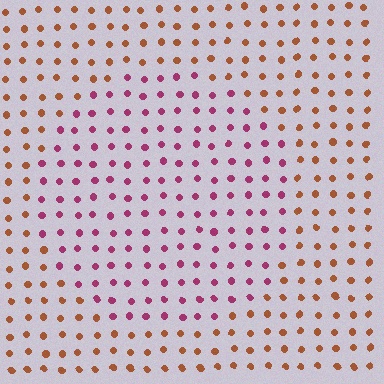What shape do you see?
I see a circle.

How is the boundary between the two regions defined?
The boundary is defined purely by a slight shift in hue (about 51 degrees). Spacing, size, and orientation are identical on both sides.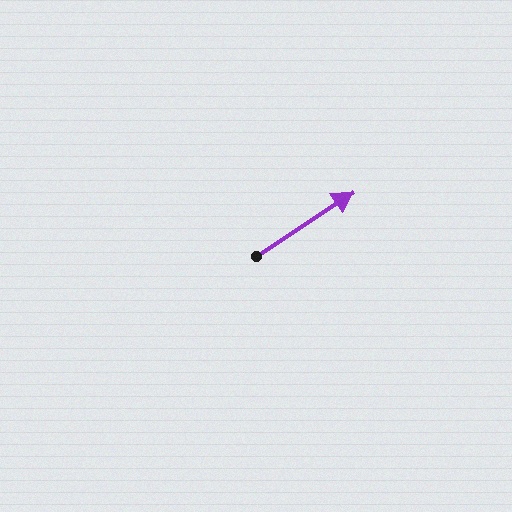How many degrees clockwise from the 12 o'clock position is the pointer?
Approximately 57 degrees.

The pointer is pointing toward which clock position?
Roughly 2 o'clock.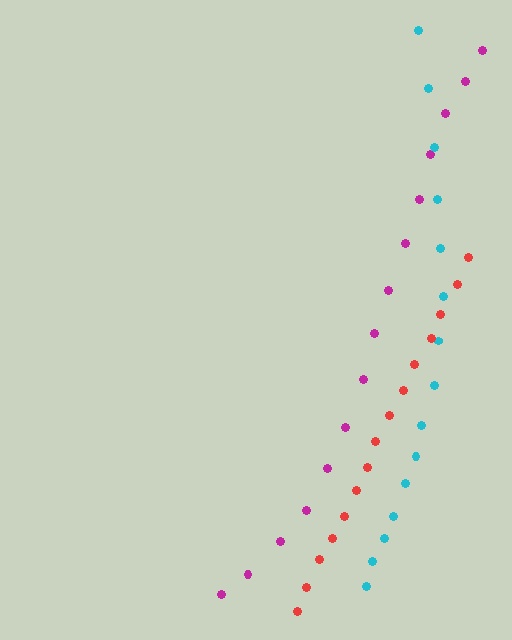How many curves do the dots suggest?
There are 3 distinct paths.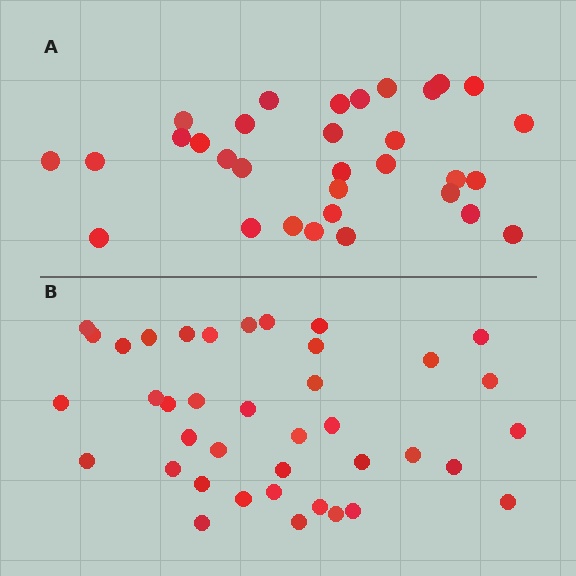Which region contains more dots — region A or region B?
Region B (the bottom region) has more dots.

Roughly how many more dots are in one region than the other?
Region B has roughly 8 or so more dots than region A.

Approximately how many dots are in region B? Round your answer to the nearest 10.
About 40 dots. (The exact count is 39, which rounds to 40.)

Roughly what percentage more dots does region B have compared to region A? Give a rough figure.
About 20% more.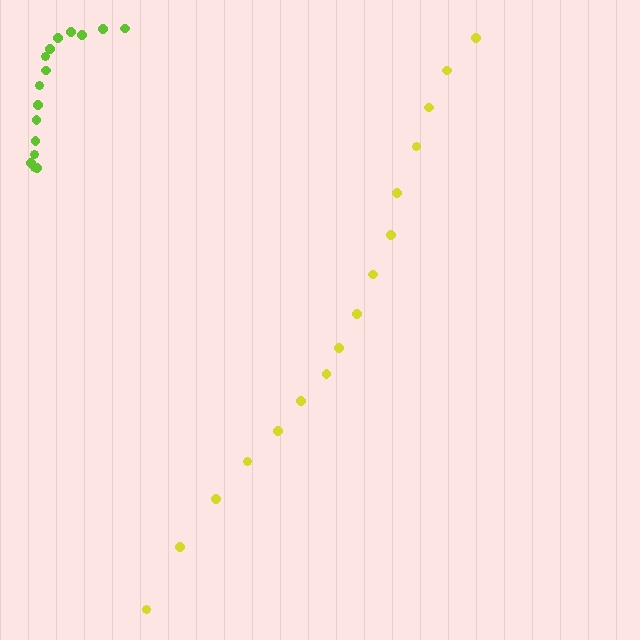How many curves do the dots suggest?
There are 2 distinct paths.